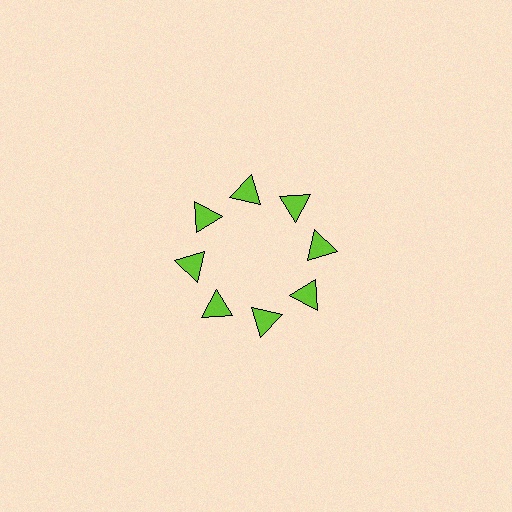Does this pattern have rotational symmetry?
Yes, this pattern has 8-fold rotational symmetry. It looks the same after rotating 45 degrees around the center.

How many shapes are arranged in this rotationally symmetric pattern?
There are 8 shapes, arranged in 8 groups of 1.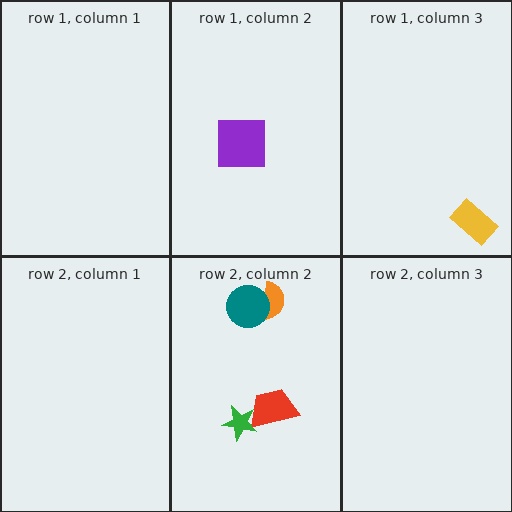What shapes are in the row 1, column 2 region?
The purple square.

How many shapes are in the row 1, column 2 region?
1.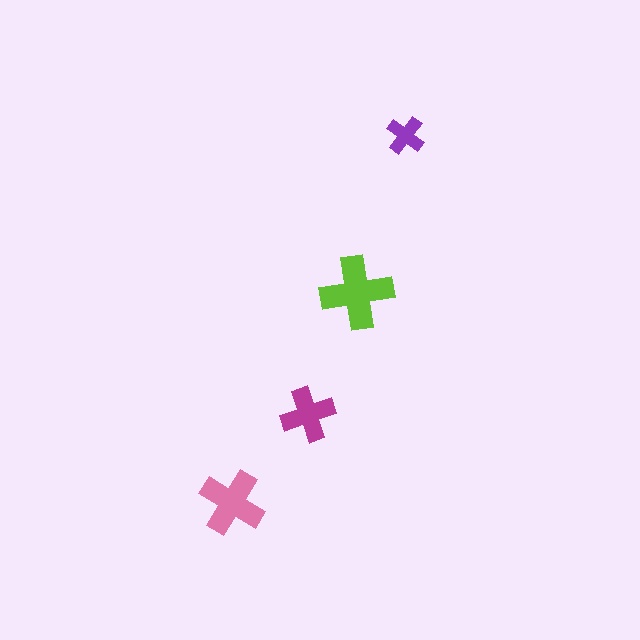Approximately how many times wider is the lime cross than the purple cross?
About 2 times wider.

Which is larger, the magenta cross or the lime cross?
The lime one.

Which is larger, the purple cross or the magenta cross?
The magenta one.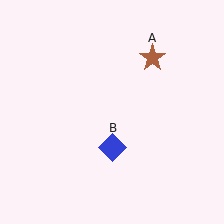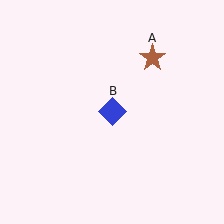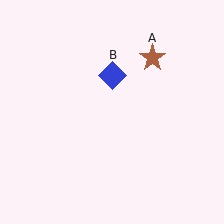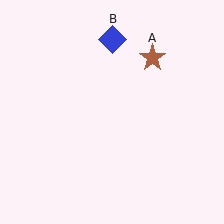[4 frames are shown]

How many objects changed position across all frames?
1 object changed position: blue diamond (object B).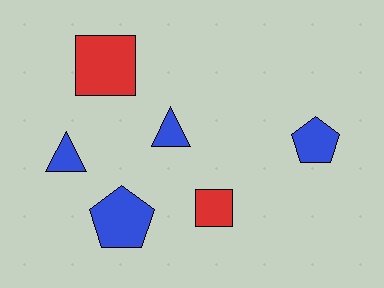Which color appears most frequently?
Blue, with 4 objects.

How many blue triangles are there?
There are 2 blue triangles.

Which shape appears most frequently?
Square, with 2 objects.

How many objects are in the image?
There are 6 objects.